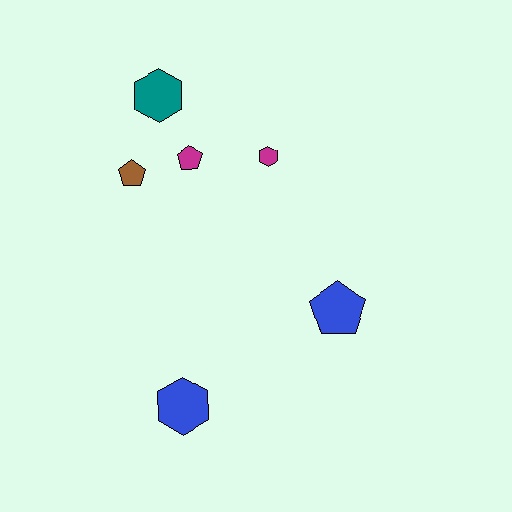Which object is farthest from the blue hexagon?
The teal hexagon is farthest from the blue hexagon.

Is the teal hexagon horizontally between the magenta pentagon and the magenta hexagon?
No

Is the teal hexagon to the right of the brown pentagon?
Yes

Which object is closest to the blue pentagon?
The magenta hexagon is closest to the blue pentagon.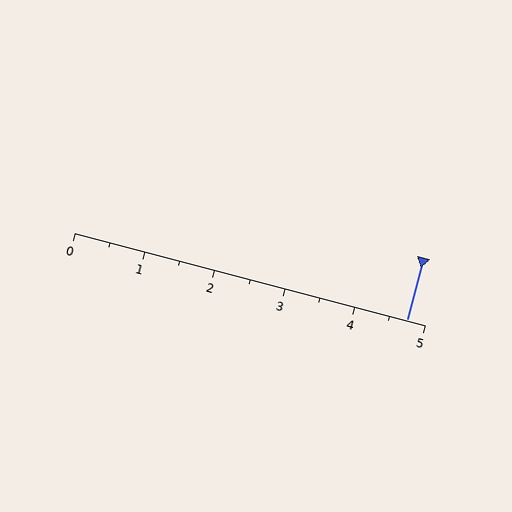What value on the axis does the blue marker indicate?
The marker indicates approximately 4.8.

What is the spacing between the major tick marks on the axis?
The major ticks are spaced 1 apart.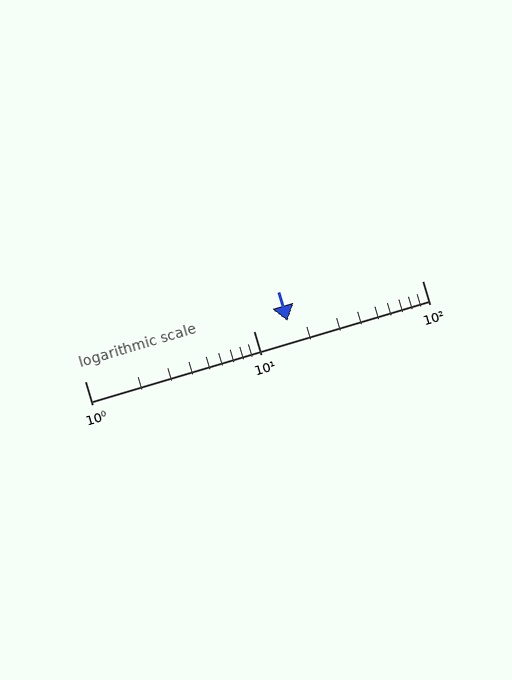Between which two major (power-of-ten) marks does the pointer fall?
The pointer is between 10 and 100.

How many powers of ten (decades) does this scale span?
The scale spans 2 decades, from 1 to 100.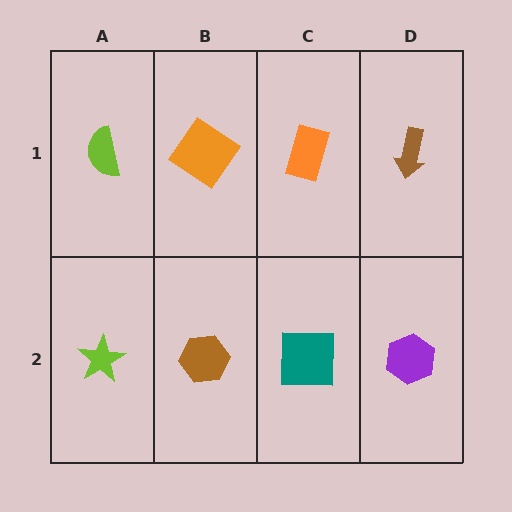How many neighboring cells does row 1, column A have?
2.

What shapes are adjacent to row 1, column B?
A brown hexagon (row 2, column B), a lime semicircle (row 1, column A), an orange rectangle (row 1, column C).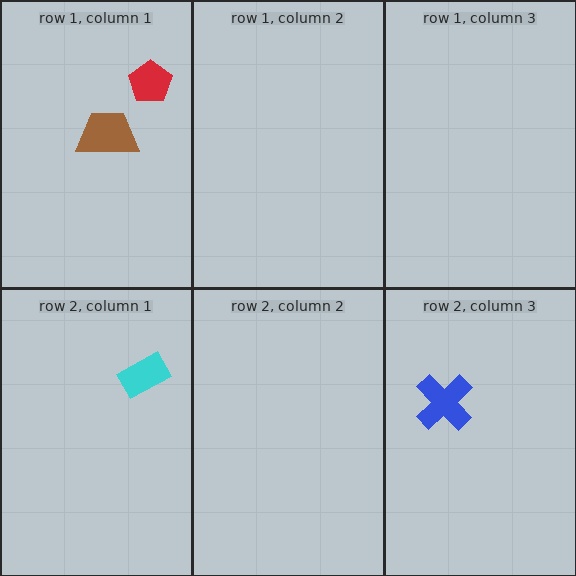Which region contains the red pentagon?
The row 1, column 1 region.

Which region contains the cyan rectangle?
The row 2, column 1 region.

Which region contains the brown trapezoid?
The row 1, column 1 region.